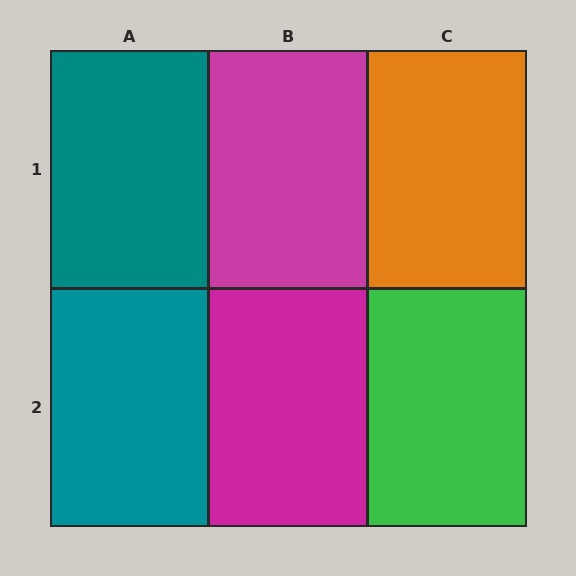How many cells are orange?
1 cell is orange.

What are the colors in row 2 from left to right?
Teal, magenta, green.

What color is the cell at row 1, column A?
Teal.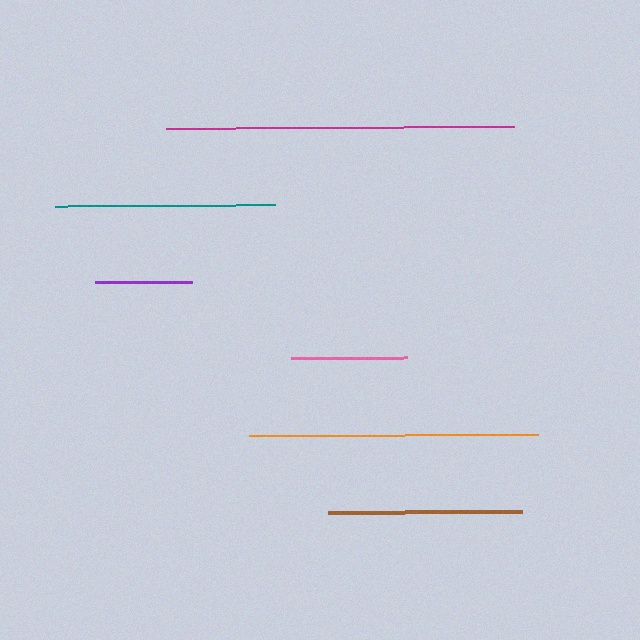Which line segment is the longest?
The magenta line is the longest at approximately 348 pixels.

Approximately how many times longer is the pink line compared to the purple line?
The pink line is approximately 1.2 times the length of the purple line.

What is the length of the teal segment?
The teal segment is approximately 221 pixels long.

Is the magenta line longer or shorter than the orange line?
The magenta line is longer than the orange line.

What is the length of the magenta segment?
The magenta segment is approximately 348 pixels long.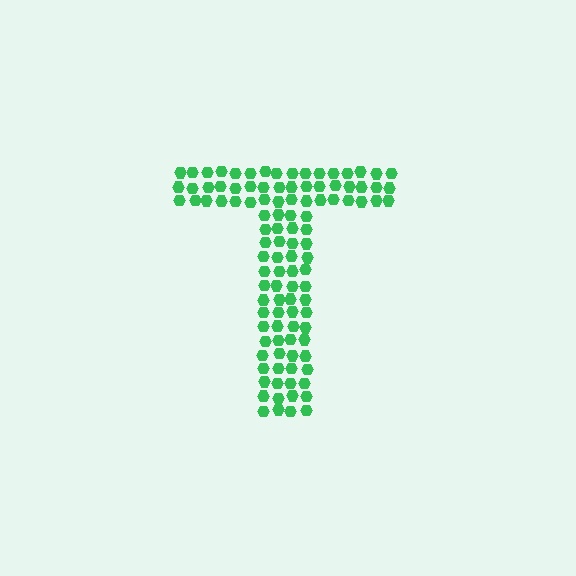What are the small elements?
The small elements are hexagons.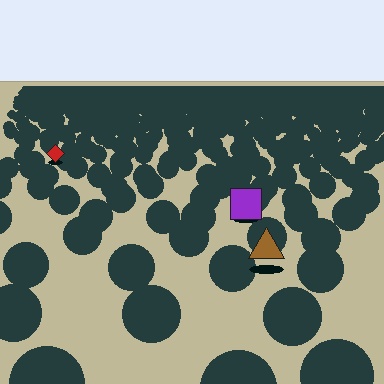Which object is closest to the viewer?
The brown triangle is closest. The texture marks near it are larger and more spread out.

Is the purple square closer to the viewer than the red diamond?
Yes. The purple square is closer — you can tell from the texture gradient: the ground texture is coarser near it.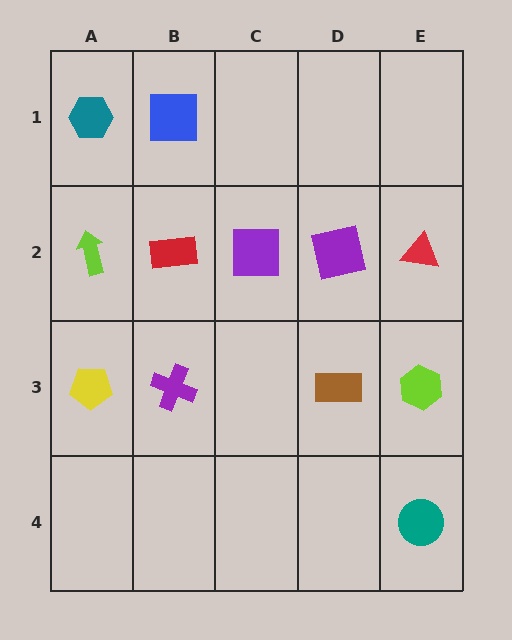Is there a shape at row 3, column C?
No, that cell is empty.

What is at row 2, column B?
A red rectangle.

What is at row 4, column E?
A teal circle.